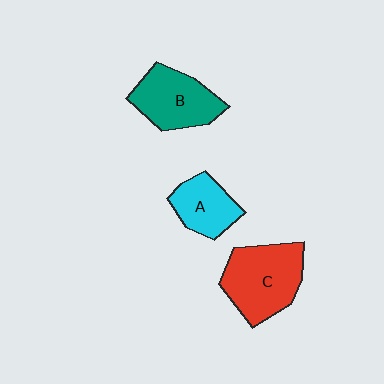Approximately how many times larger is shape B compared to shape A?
Approximately 1.4 times.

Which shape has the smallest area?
Shape A (cyan).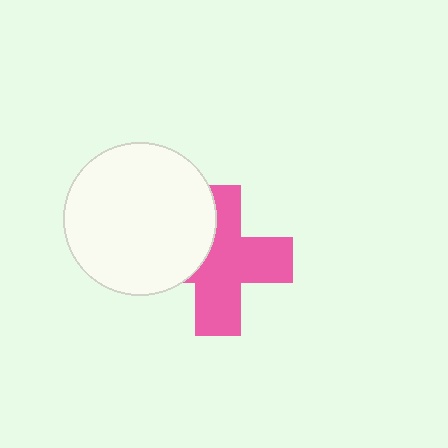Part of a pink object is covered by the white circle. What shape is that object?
It is a cross.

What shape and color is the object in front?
The object in front is a white circle.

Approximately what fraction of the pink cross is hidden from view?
Roughly 32% of the pink cross is hidden behind the white circle.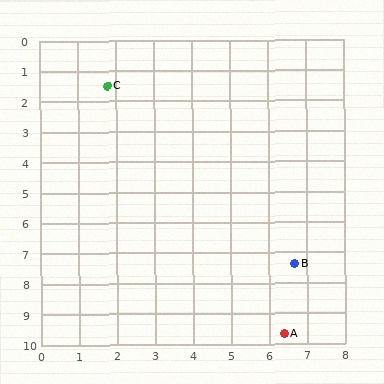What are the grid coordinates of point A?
Point A is at approximately (6.4, 9.7).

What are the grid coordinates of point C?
Point C is at approximately (1.8, 1.5).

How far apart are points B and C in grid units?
Points B and C are about 7.7 grid units apart.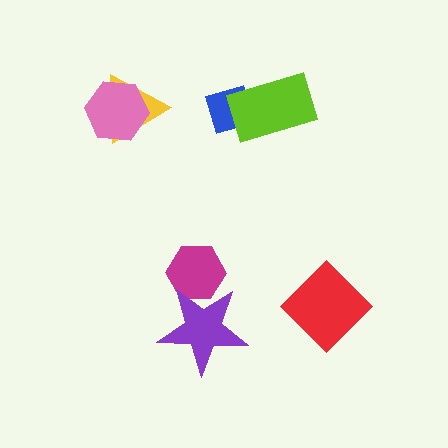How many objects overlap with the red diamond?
0 objects overlap with the red diamond.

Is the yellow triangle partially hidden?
Yes, it is partially covered by another shape.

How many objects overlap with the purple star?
1 object overlaps with the purple star.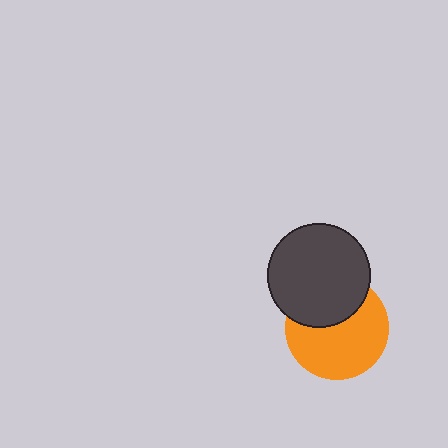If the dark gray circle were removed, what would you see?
You would see the complete orange circle.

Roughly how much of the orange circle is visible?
About half of it is visible (roughly 64%).